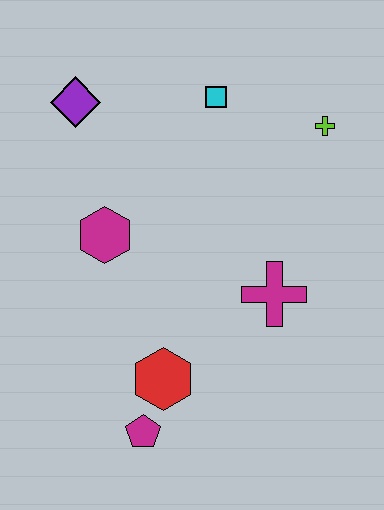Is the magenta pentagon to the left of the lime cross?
Yes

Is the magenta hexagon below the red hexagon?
No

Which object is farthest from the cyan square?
The magenta pentagon is farthest from the cyan square.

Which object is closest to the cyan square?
The lime cross is closest to the cyan square.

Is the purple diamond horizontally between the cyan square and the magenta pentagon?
No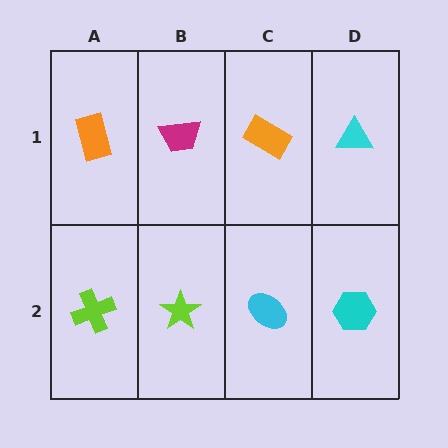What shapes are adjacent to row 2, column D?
A cyan triangle (row 1, column D), a cyan ellipse (row 2, column C).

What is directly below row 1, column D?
A cyan hexagon.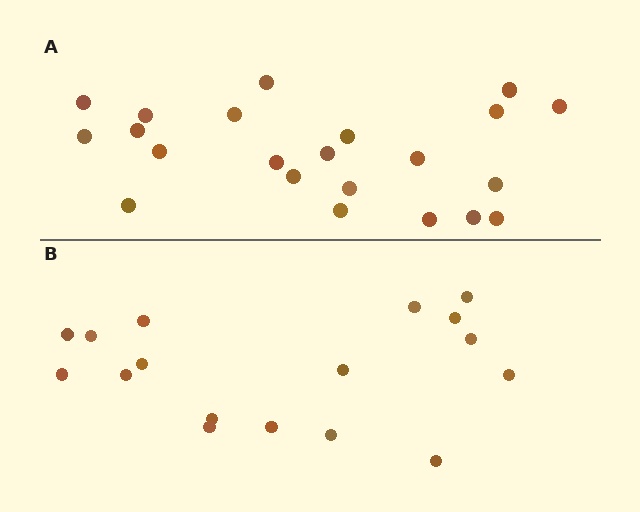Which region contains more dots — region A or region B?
Region A (the top region) has more dots.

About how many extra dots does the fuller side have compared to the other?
Region A has about 5 more dots than region B.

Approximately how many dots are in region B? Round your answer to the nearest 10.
About 20 dots. (The exact count is 17, which rounds to 20.)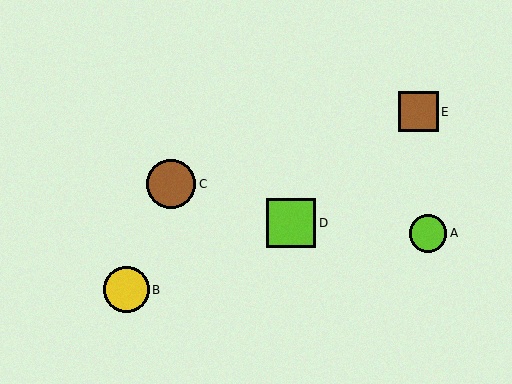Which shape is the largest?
The brown circle (labeled C) is the largest.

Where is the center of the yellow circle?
The center of the yellow circle is at (126, 290).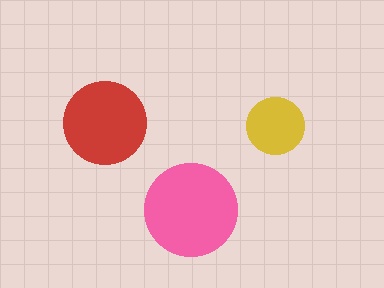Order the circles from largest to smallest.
the pink one, the red one, the yellow one.